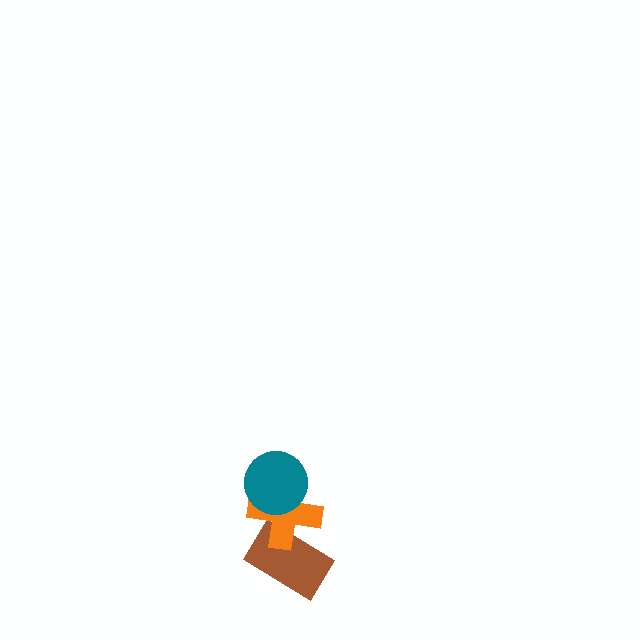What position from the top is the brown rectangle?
The brown rectangle is 3rd from the top.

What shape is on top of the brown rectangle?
The orange cross is on top of the brown rectangle.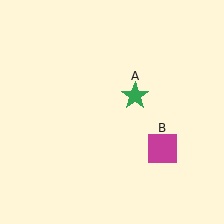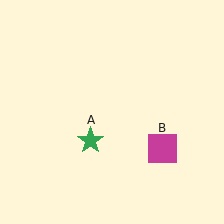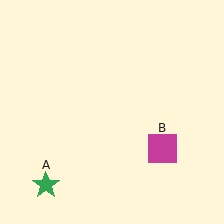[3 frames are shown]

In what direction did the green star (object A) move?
The green star (object A) moved down and to the left.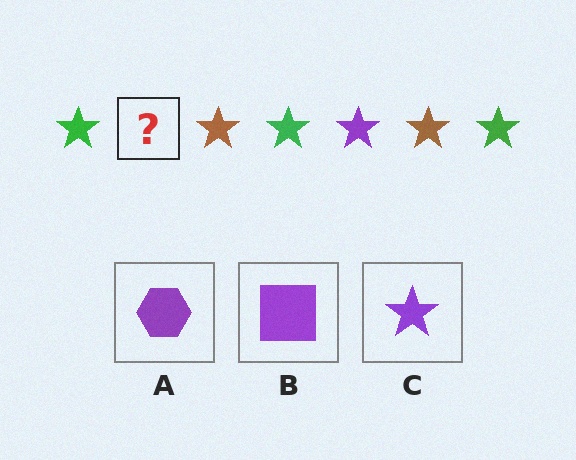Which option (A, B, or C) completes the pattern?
C.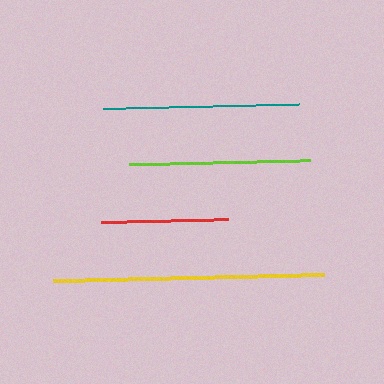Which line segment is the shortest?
The red line is the shortest at approximately 127 pixels.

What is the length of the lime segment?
The lime segment is approximately 182 pixels long.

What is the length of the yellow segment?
The yellow segment is approximately 271 pixels long.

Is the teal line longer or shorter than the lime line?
The teal line is longer than the lime line.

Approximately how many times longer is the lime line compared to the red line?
The lime line is approximately 1.4 times the length of the red line.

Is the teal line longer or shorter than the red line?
The teal line is longer than the red line.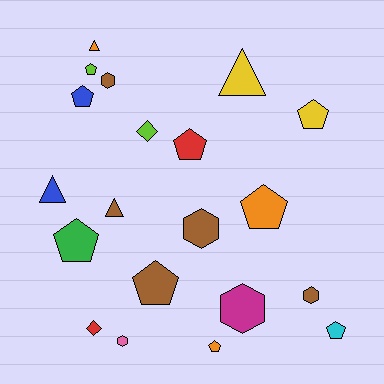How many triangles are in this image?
There are 4 triangles.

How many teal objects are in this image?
There are no teal objects.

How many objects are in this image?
There are 20 objects.